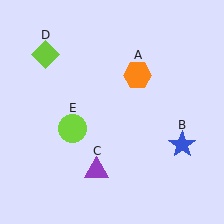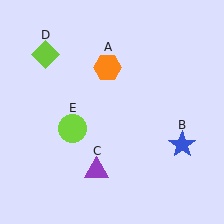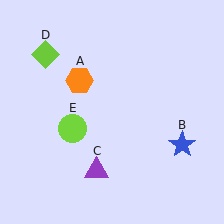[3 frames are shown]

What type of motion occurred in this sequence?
The orange hexagon (object A) rotated counterclockwise around the center of the scene.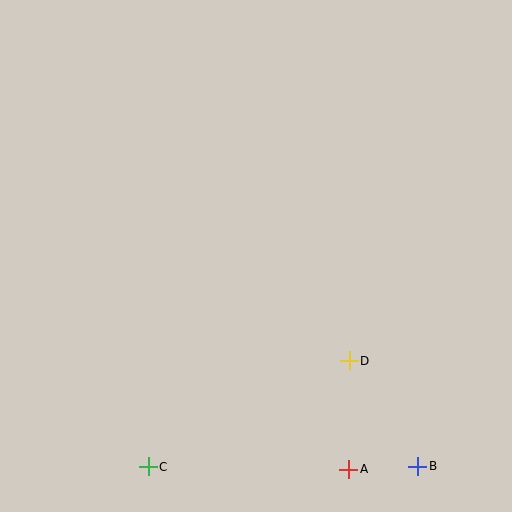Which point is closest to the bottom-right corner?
Point B is closest to the bottom-right corner.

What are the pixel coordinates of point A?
Point A is at (349, 469).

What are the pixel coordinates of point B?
Point B is at (418, 466).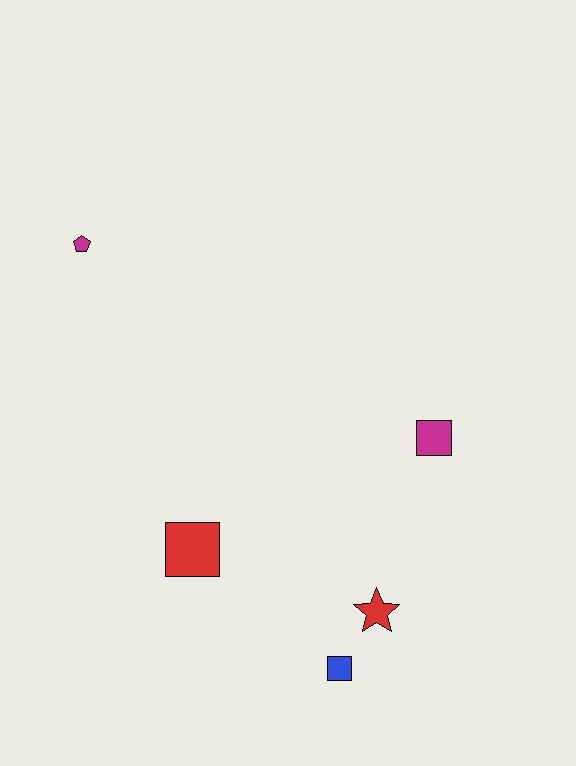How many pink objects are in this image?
There are no pink objects.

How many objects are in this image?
There are 5 objects.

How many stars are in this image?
There is 1 star.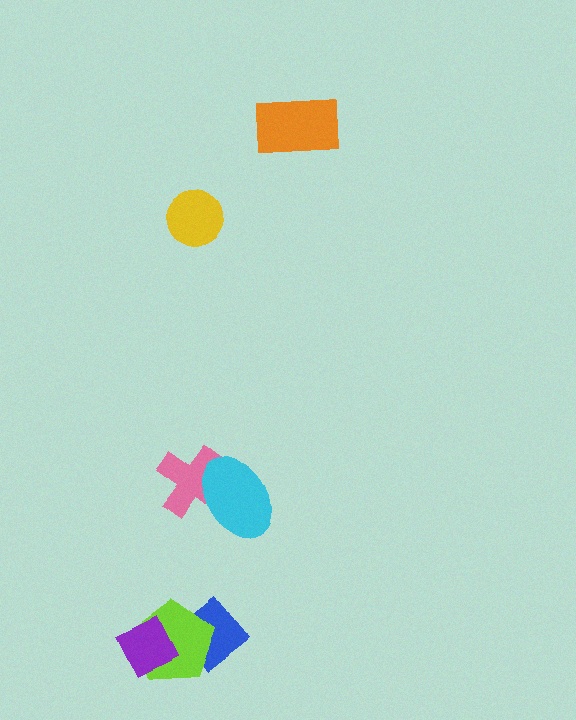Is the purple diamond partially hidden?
No, no other shape covers it.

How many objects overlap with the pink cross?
1 object overlaps with the pink cross.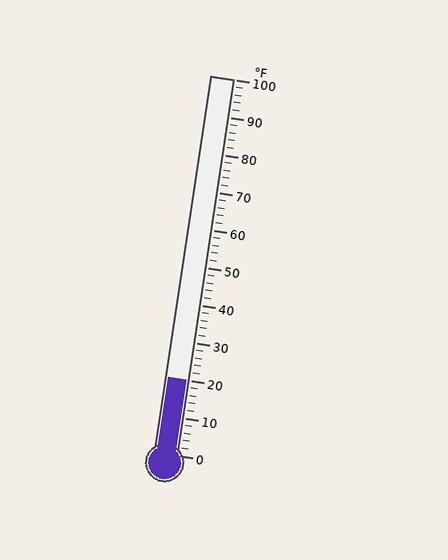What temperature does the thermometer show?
The thermometer shows approximately 20°F.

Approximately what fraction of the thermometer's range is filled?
The thermometer is filled to approximately 20% of its range.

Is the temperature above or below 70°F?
The temperature is below 70°F.